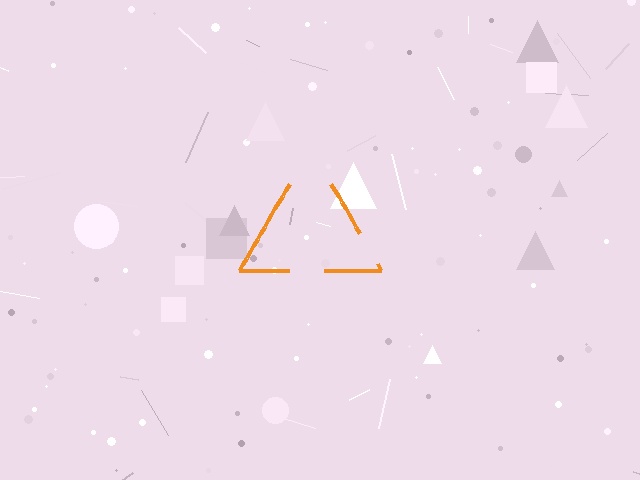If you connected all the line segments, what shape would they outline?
They would outline a triangle.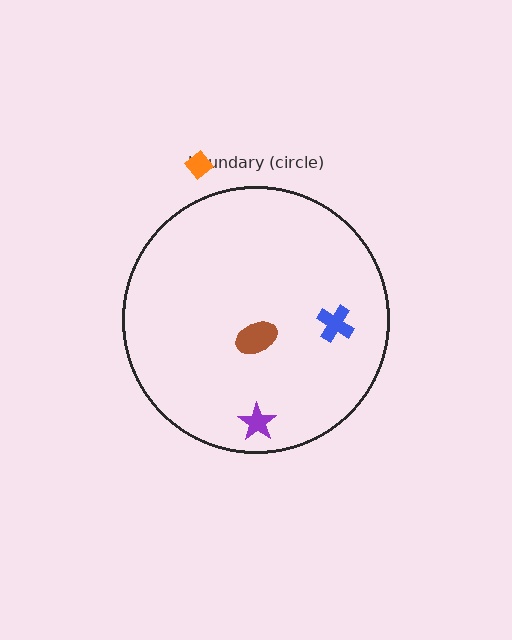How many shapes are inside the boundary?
3 inside, 1 outside.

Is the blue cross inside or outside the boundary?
Inside.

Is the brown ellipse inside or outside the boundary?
Inside.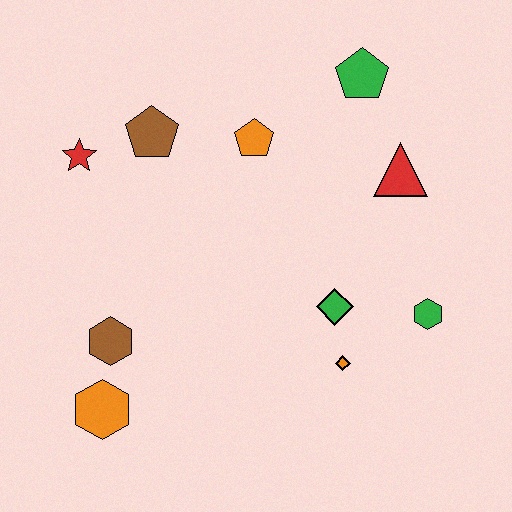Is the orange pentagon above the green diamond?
Yes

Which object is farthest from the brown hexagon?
The green pentagon is farthest from the brown hexagon.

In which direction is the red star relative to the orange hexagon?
The red star is above the orange hexagon.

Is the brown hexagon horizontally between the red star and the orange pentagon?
Yes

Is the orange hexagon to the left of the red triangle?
Yes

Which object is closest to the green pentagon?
The red triangle is closest to the green pentagon.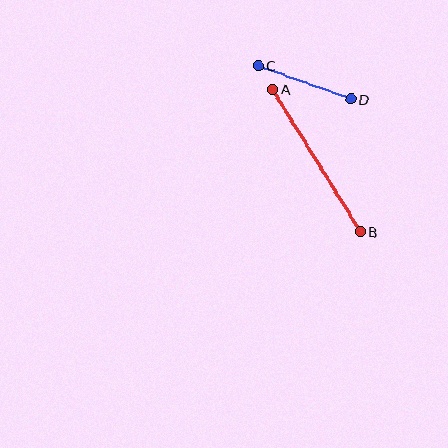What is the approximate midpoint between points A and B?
The midpoint is at approximately (316, 161) pixels.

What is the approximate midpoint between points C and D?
The midpoint is at approximately (305, 82) pixels.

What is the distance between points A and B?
The distance is approximately 167 pixels.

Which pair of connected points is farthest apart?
Points A and B are farthest apart.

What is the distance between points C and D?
The distance is approximately 98 pixels.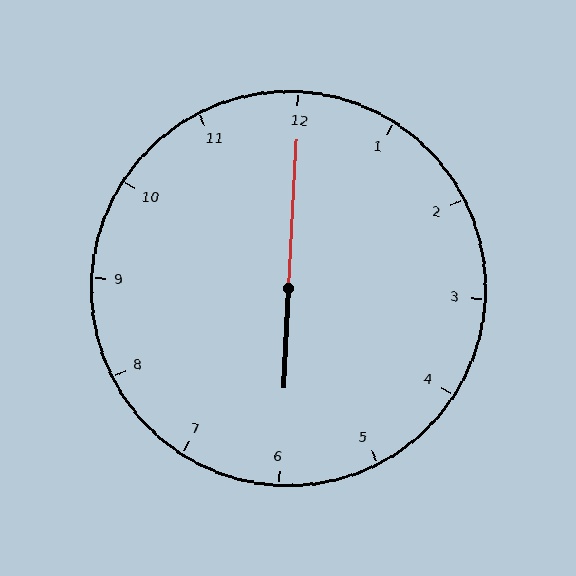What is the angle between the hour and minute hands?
Approximately 180 degrees.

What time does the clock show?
6:00.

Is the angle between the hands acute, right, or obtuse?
It is obtuse.